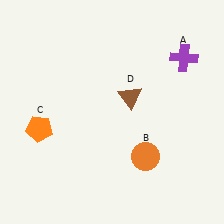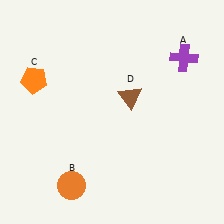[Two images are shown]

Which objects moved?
The objects that moved are: the orange circle (B), the orange pentagon (C).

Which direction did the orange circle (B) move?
The orange circle (B) moved left.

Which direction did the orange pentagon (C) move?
The orange pentagon (C) moved up.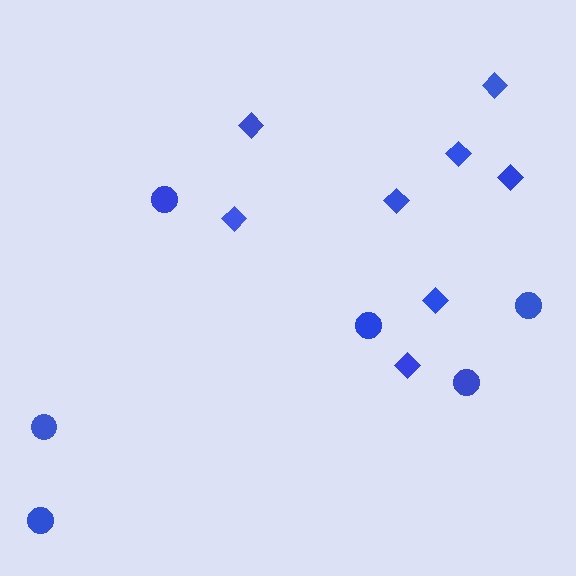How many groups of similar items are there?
There are 2 groups: one group of circles (6) and one group of diamonds (8).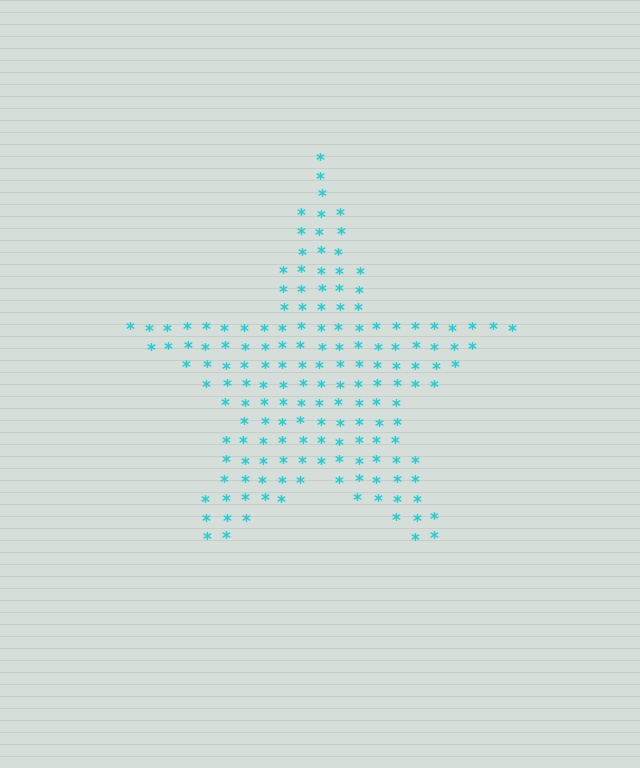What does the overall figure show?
The overall figure shows a star.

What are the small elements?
The small elements are asterisks.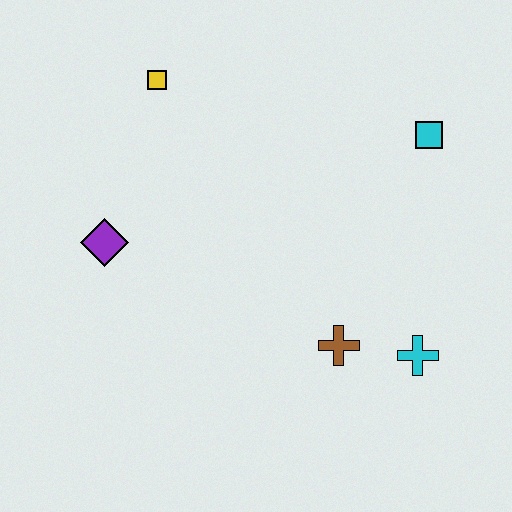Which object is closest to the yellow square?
The purple diamond is closest to the yellow square.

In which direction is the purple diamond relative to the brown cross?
The purple diamond is to the left of the brown cross.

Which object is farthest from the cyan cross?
The yellow square is farthest from the cyan cross.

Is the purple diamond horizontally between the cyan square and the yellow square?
No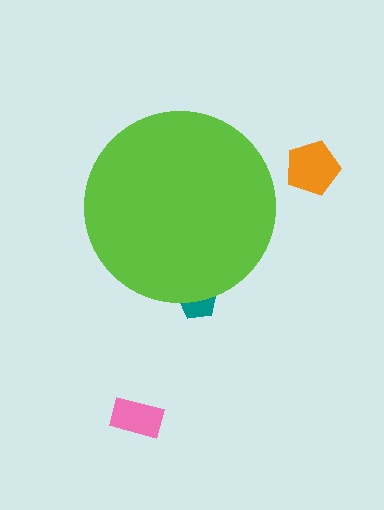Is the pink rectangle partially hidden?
No, the pink rectangle is fully visible.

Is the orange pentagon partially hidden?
No, the orange pentagon is fully visible.